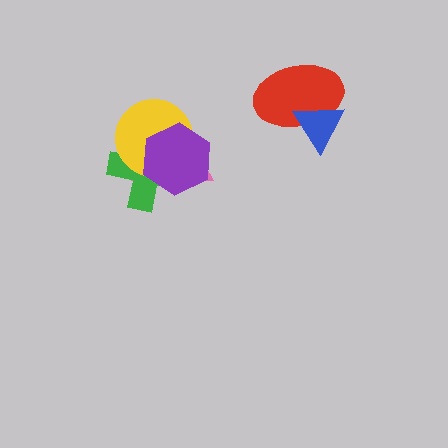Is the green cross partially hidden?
Yes, it is partially covered by another shape.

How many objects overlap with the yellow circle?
3 objects overlap with the yellow circle.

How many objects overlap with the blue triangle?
1 object overlaps with the blue triangle.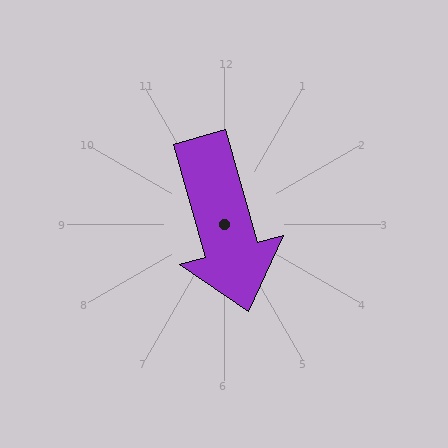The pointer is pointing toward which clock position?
Roughly 5 o'clock.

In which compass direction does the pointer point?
South.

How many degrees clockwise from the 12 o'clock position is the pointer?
Approximately 164 degrees.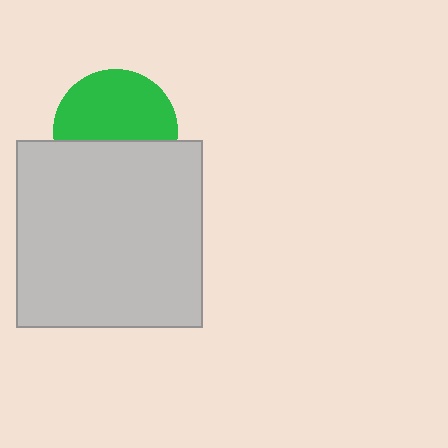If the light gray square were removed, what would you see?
You would see the complete green circle.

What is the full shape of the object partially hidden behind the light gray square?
The partially hidden object is a green circle.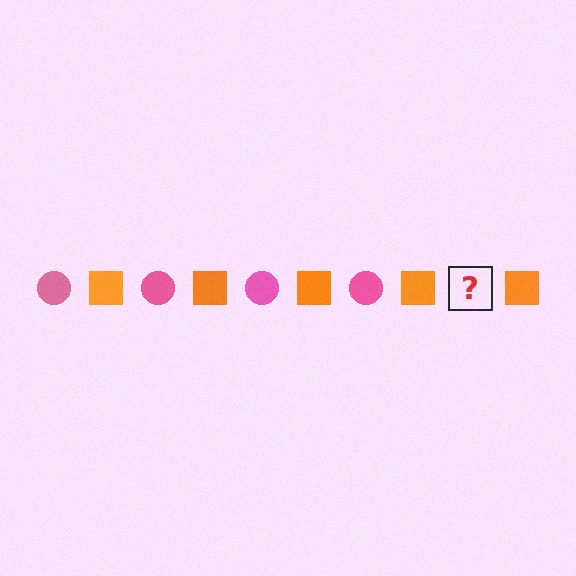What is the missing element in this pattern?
The missing element is a pink circle.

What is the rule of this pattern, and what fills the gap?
The rule is that the pattern alternates between pink circle and orange square. The gap should be filled with a pink circle.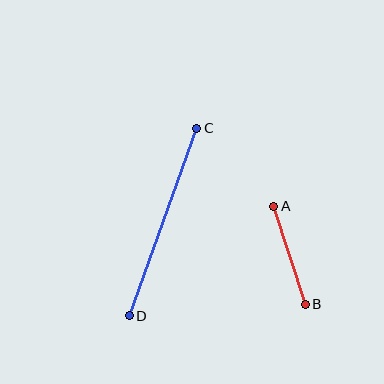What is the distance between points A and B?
The distance is approximately 103 pixels.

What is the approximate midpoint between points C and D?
The midpoint is at approximately (163, 222) pixels.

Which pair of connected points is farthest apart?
Points C and D are farthest apart.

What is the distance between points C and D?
The distance is approximately 199 pixels.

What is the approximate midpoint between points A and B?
The midpoint is at approximately (289, 255) pixels.